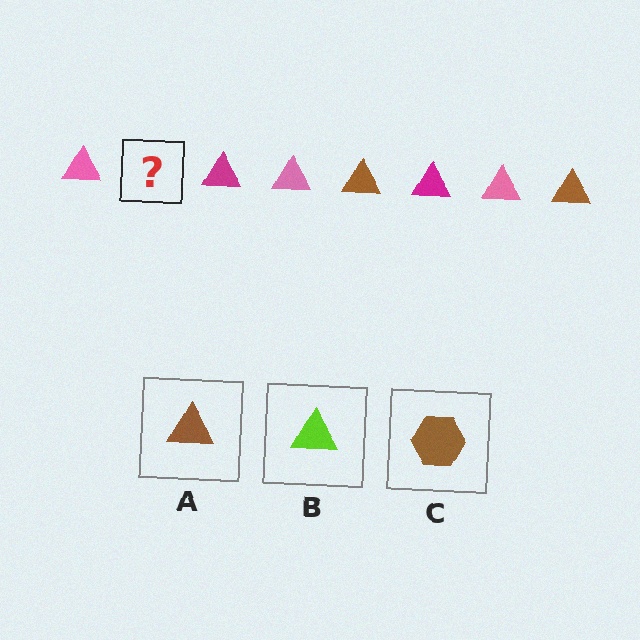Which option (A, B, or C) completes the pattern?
A.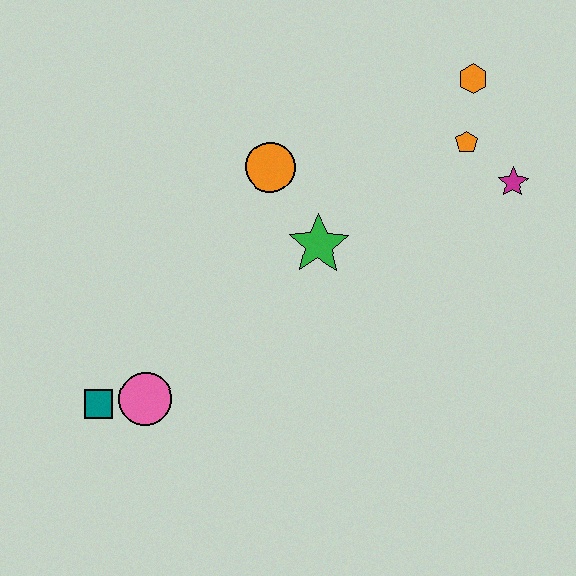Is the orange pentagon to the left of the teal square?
No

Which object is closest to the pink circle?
The teal square is closest to the pink circle.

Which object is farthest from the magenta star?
The teal square is farthest from the magenta star.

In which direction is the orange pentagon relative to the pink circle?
The orange pentagon is to the right of the pink circle.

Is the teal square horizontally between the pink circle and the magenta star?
No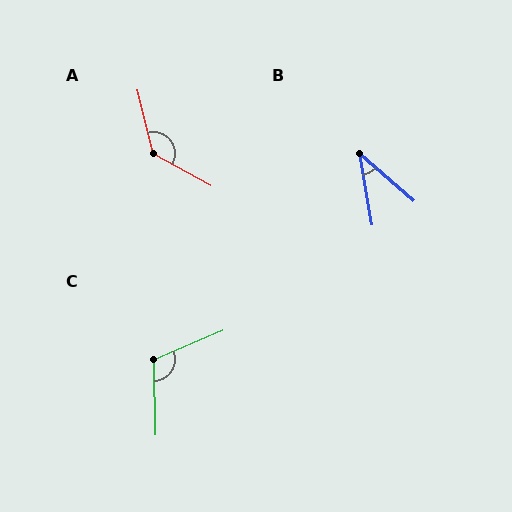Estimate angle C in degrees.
Approximately 113 degrees.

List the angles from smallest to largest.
B (39°), C (113°), A (133°).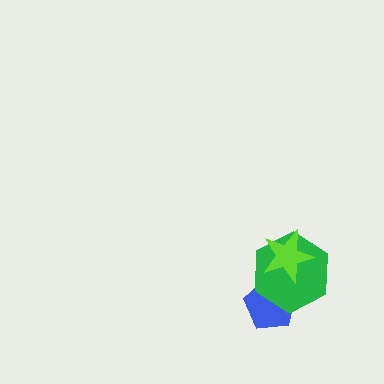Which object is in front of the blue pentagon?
The green hexagon is in front of the blue pentagon.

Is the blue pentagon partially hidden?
Yes, it is partially covered by another shape.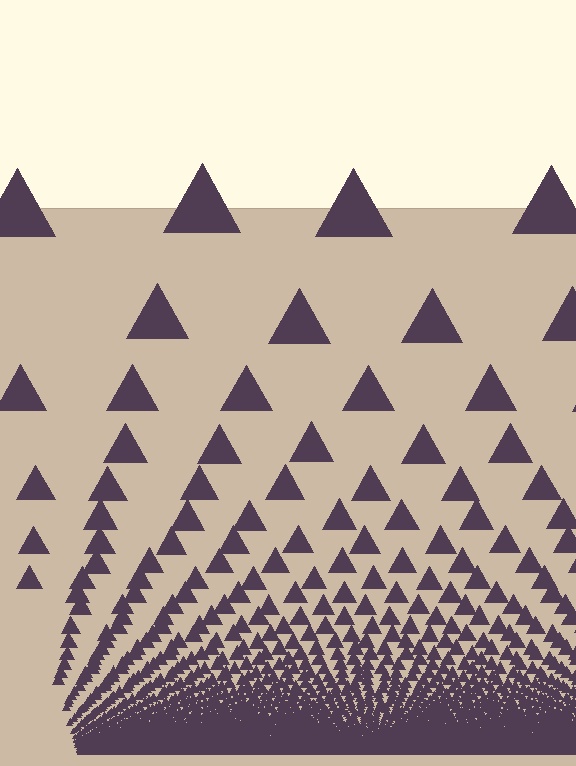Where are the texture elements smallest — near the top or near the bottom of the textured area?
Near the bottom.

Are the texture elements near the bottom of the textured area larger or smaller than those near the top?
Smaller. The gradient is inverted — elements near the bottom are smaller and denser.